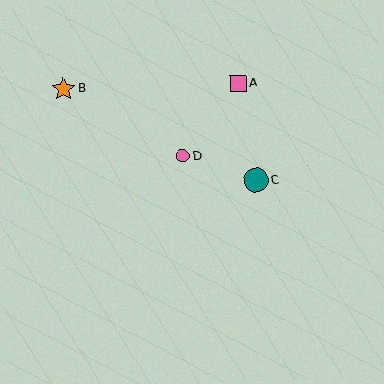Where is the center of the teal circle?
The center of the teal circle is at (256, 180).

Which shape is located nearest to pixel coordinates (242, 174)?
The teal circle (labeled C) at (256, 180) is nearest to that location.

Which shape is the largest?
The teal circle (labeled C) is the largest.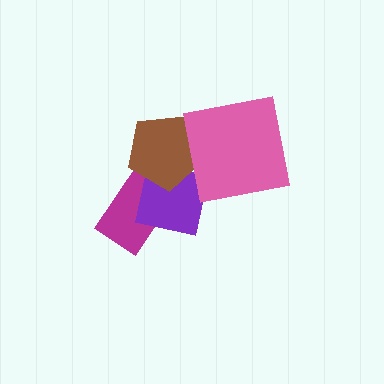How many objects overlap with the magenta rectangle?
2 objects overlap with the magenta rectangle.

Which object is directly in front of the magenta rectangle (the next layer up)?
The purple square is directly in front of the magenta rectangle.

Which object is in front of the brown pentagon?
The pink square is in front of the brown pentagon.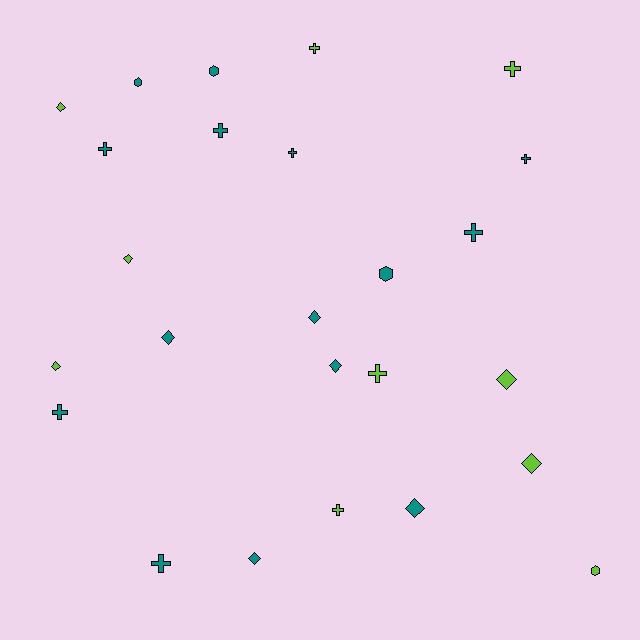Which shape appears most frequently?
Cross, with 11 objects.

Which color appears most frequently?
Teal, with 15 objects.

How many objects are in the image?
There are 25 objects.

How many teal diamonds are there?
There are 5 teal diamonds.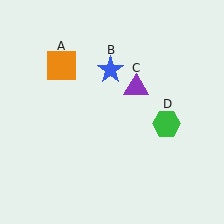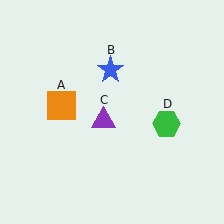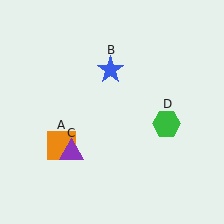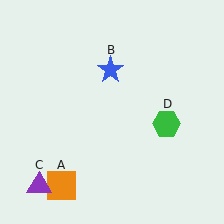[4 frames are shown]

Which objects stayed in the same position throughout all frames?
Blue star (object B) and green hexagon (object D) remained stationary.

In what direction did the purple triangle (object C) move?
The purple triangle (object C) moved down and to the left.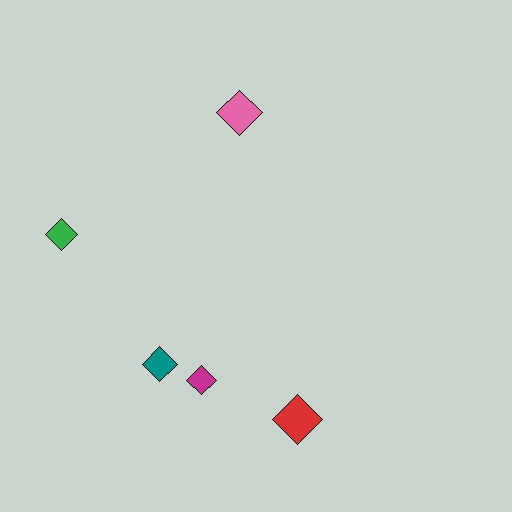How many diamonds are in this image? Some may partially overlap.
There are 5 diamonds.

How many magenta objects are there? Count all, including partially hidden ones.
There is 1 magenta object.